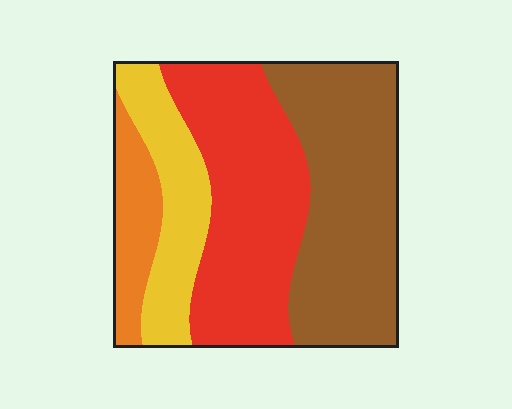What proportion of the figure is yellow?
Yellow covers 17% of the figure.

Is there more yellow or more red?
Red.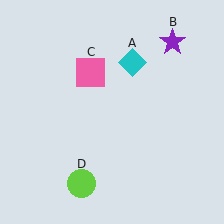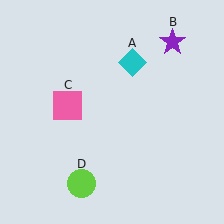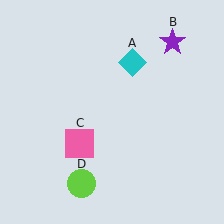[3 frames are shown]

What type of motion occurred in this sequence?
The pink square (object C) rotated counterclockwise around the center of the scene.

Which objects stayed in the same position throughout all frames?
Cyan diamond (object A) and purple star (object B) and lime circle (object D) remained stationary.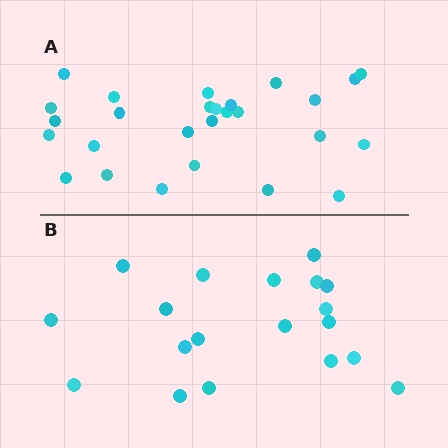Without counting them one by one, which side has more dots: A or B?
Region A (the top region) has more dots.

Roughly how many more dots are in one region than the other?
Region A has roughly 8 or so more dots than region B.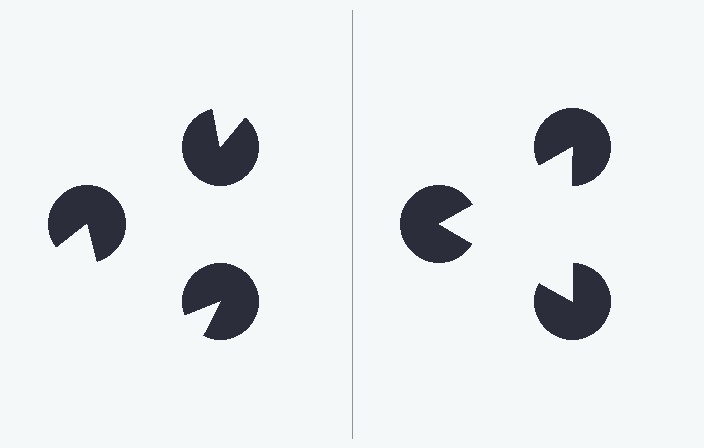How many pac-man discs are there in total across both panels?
6 — 3 on each side.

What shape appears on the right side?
An illusory triangle.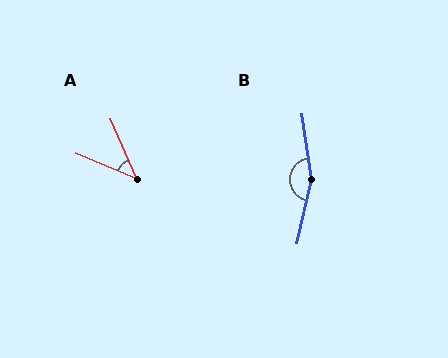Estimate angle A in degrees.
Approximately 43 degrees.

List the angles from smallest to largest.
A (43°), B (159°).